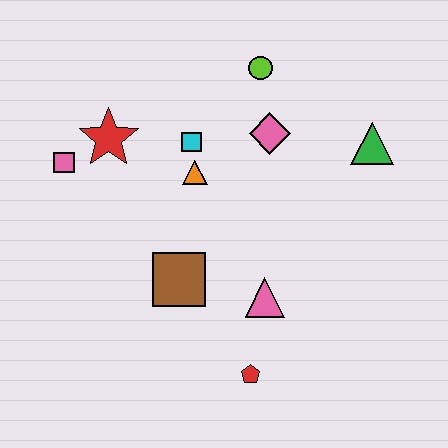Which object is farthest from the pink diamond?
The red pentagon is farthest from the pink diamond.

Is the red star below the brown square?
No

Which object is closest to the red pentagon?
The pink triangle is closest to the red pentagon.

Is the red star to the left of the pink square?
No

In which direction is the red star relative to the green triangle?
The red star is to the left of the green triangle.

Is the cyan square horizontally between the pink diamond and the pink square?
Yes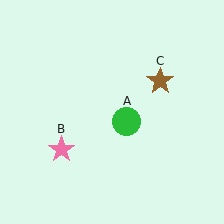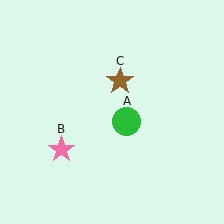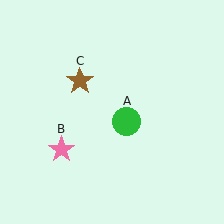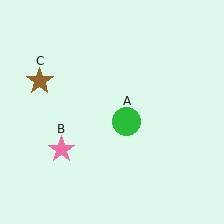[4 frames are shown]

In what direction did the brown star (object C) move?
The brown star (object C) moved left.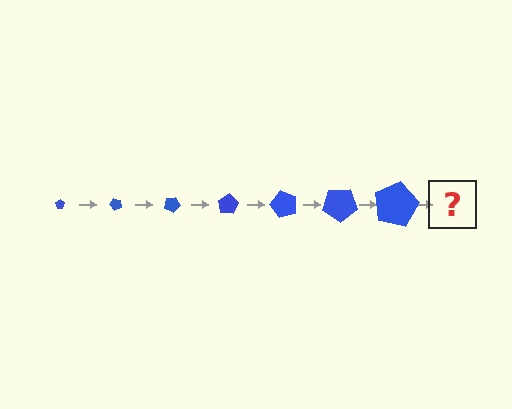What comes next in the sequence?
The next element should be a pentagon, larger than the previous one and rotated 350 degrees from the start.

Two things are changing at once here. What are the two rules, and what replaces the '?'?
The two rules are that the pentagon grows larger each step and it rotates 50 degrees each step. The '?' should be a pentagon, larger than the previous one and rotated 350 degrees from the start.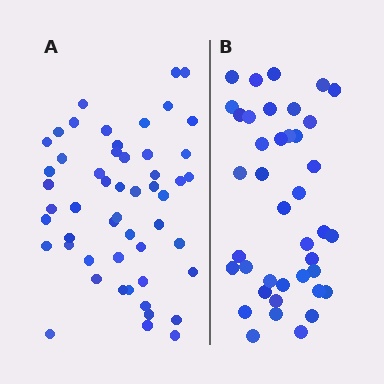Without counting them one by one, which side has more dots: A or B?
Region A (the left region) has more dots.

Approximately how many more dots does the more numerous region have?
Region A has roughly 12 or so more dots than region B.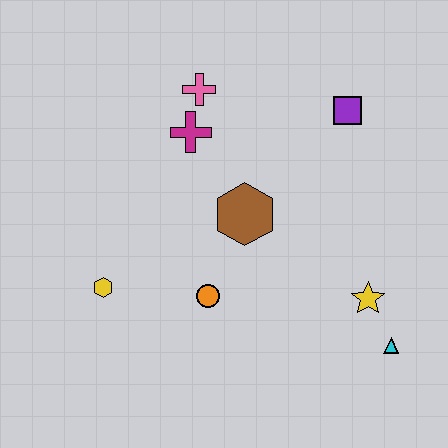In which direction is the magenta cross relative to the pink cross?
The magenta cross is below the pink cross.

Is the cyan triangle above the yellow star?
No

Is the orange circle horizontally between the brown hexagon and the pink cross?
Yes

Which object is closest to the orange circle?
The brown hexagon is closest to the orange circle.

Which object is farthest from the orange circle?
The purple square is farthest from the orange circle.